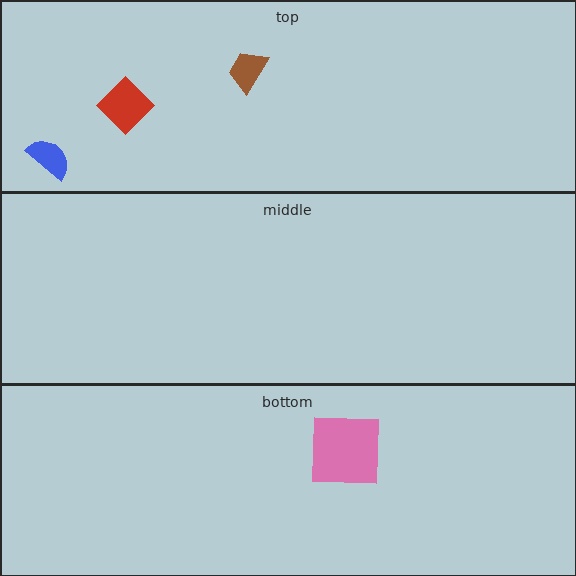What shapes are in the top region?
The red diamond, the blue semicircle, the brown trapezoid.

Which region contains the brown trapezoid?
The top region.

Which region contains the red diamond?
The top region.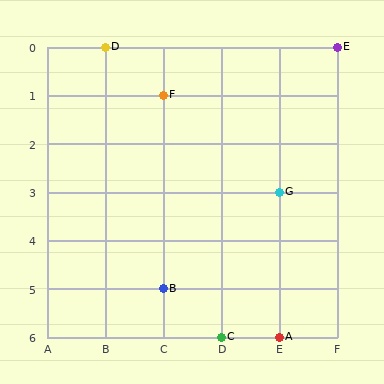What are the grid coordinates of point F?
Point F is at grid coordinates (C, 1).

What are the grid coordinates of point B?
Point B is at grid coordinates (C, 5).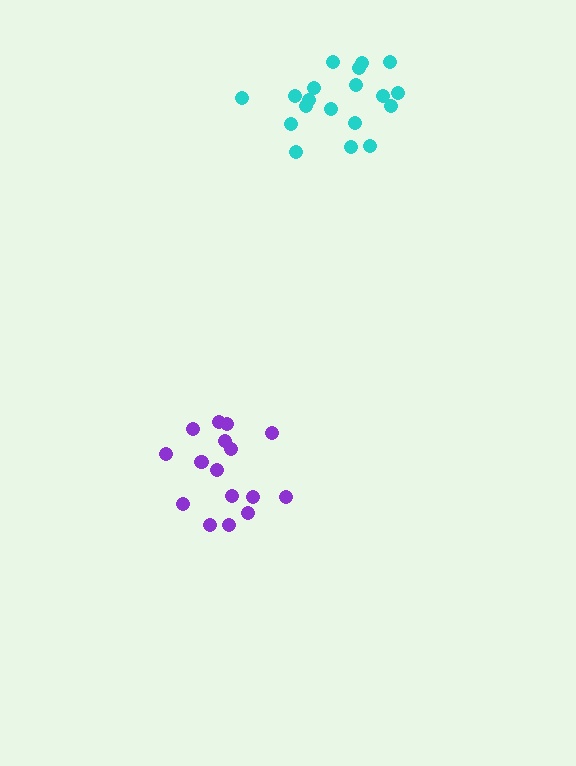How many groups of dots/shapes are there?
There are 2 groups.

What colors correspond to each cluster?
The clusters are colored: purple, cyan.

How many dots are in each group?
Group 1: 17 dots, Group 2: 19 dots (36 total).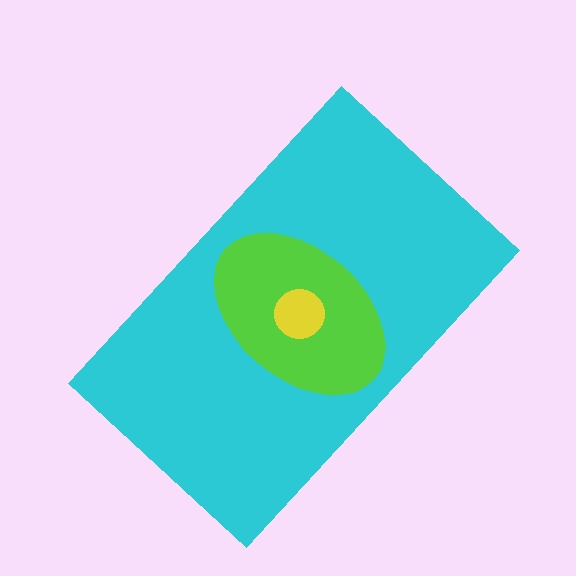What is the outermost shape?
The cyan rectangle.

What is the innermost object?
The yellow circle.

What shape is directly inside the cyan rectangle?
The lime ellipse.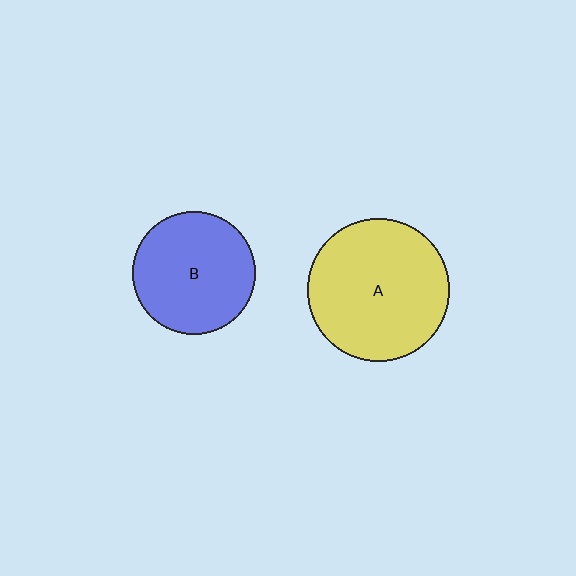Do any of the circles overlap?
No, none of the circles overlap.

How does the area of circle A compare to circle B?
Approximately 1.3 times.